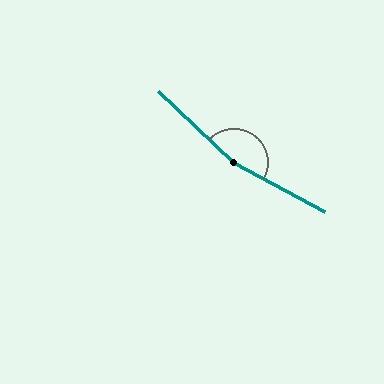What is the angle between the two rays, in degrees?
Approximately 165 degrees.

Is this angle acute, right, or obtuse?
It is obtuse.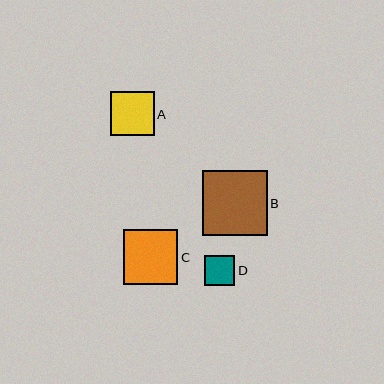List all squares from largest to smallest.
From largest to smallest: B, C, A, D.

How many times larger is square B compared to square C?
Square B is approximately 1.2 times the size of square C.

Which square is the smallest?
Square D is the smallest with a size of approximately 30 pixels.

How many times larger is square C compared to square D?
Square C is approximately 1.8 times the size of square D.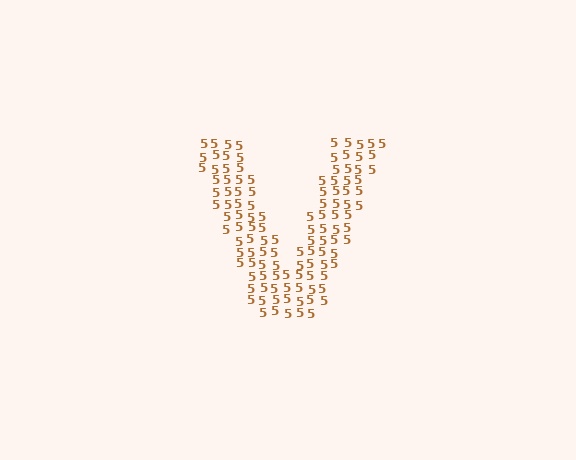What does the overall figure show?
The overall figure shows the letter V.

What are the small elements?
The small elements are digit 5's.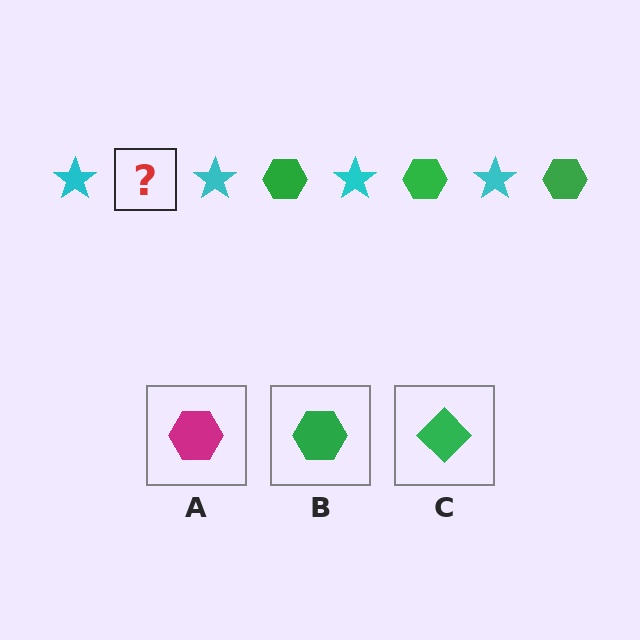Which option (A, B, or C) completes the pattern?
B.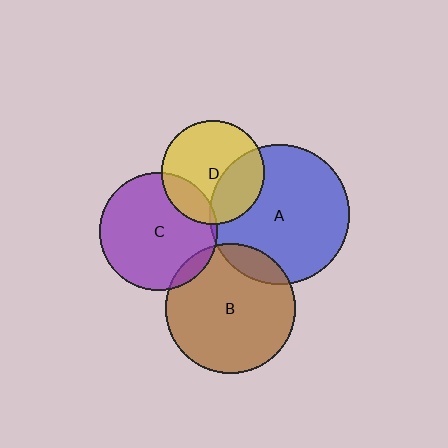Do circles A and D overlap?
Yes.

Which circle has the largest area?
Circle A (blue).